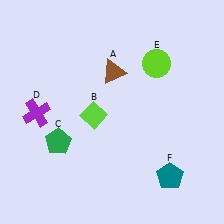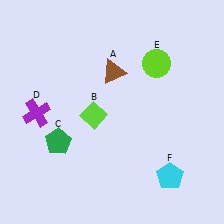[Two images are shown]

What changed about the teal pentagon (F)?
In Image 1, F is teal. In Image 2, it changed to cyan.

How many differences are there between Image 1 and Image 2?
There is 1 difference between the two images.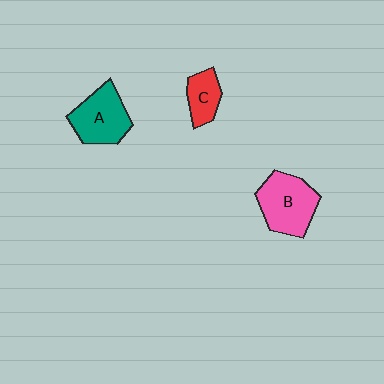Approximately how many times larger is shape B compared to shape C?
Approximately 1.9 times.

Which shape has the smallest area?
Shape C (red).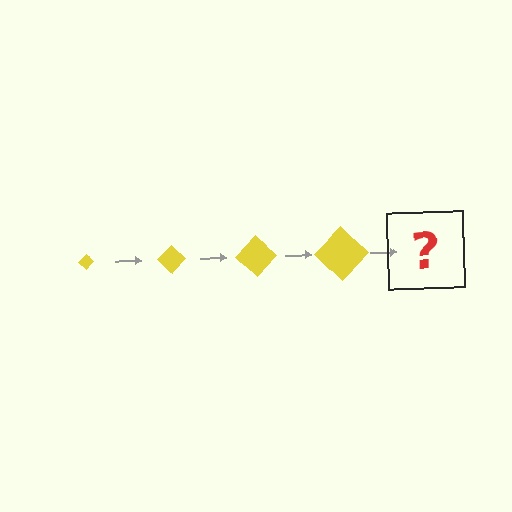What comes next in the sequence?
The next element should be a yellow diamond, larger than the previous one.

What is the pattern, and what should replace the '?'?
The pattern is that the diamond gets progressively larger each step. The '?' should be a yellow diamond, larger than the previous one.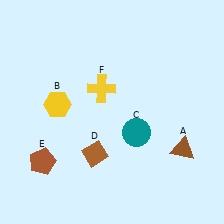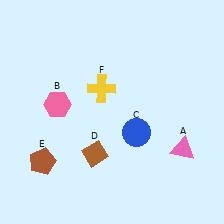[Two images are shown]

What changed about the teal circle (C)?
In Image 1, C is teal. In Image 2, it changed to blue.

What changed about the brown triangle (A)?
In Image 1, A is brown. In Image 2, it changed to pink.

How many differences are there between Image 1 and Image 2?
There are 3 differences between the two images.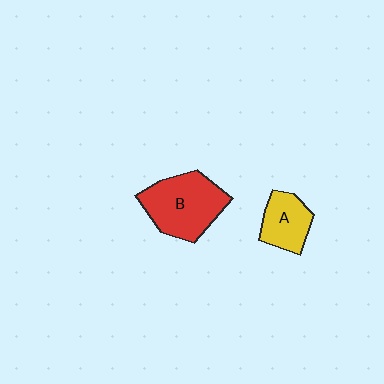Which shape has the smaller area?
Shape A (yellow).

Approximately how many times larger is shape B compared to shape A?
Approximately 1.8 times.